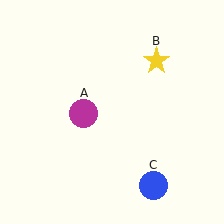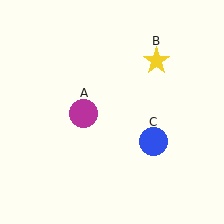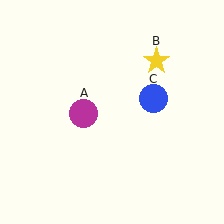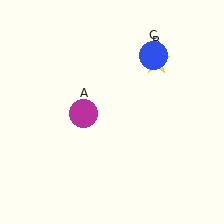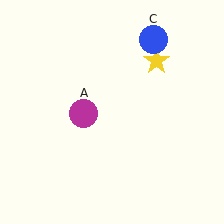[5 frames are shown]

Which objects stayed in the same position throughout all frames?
Magenta circle (object A) and yellow star (object B) remained stationary.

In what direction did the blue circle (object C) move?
The blue circle (object C) moved up.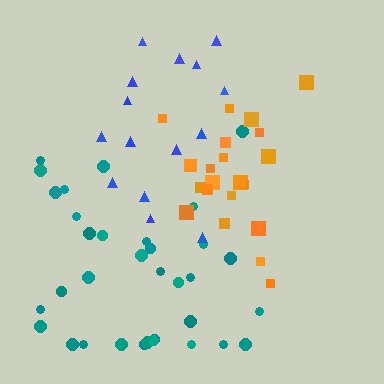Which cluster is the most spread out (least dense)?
Blue.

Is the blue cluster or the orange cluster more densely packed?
Orange.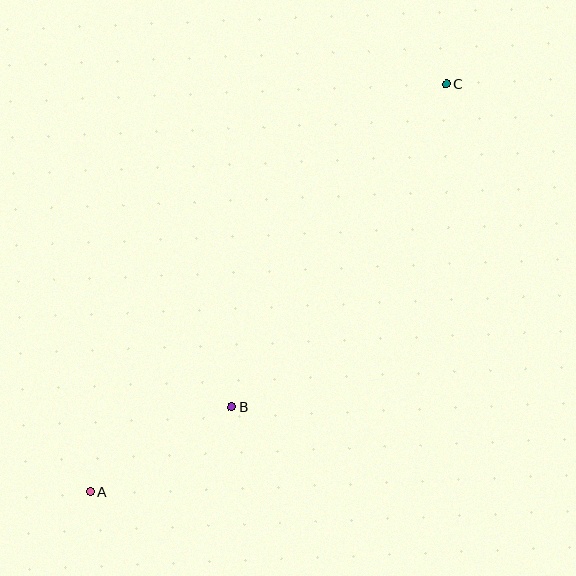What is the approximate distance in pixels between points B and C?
The distance between B and C is approximately 388 pixels.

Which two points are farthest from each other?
Points A and C are farthest from each other.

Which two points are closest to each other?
Points A and B are closest to each other.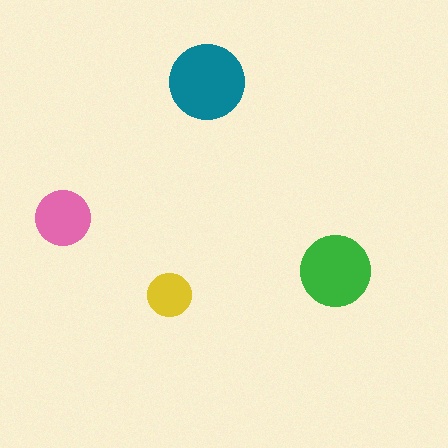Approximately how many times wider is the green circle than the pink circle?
About 1.5 times wider.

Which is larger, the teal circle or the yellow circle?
The teal one.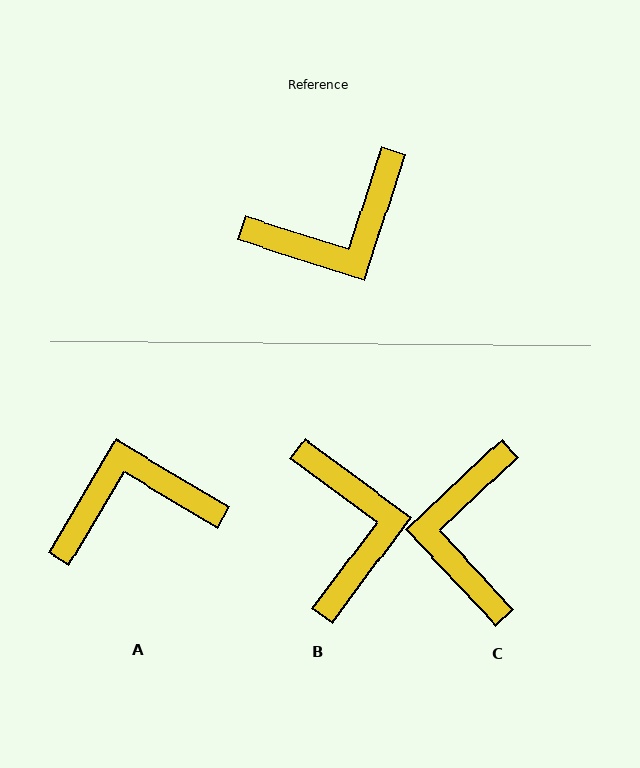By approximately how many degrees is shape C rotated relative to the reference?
Approximately 119 degrees clockwise.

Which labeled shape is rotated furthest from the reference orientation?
A, about 167 degrees away.